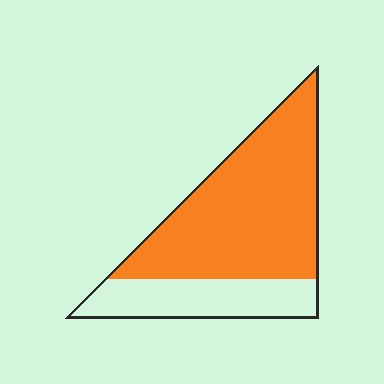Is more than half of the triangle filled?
Yes.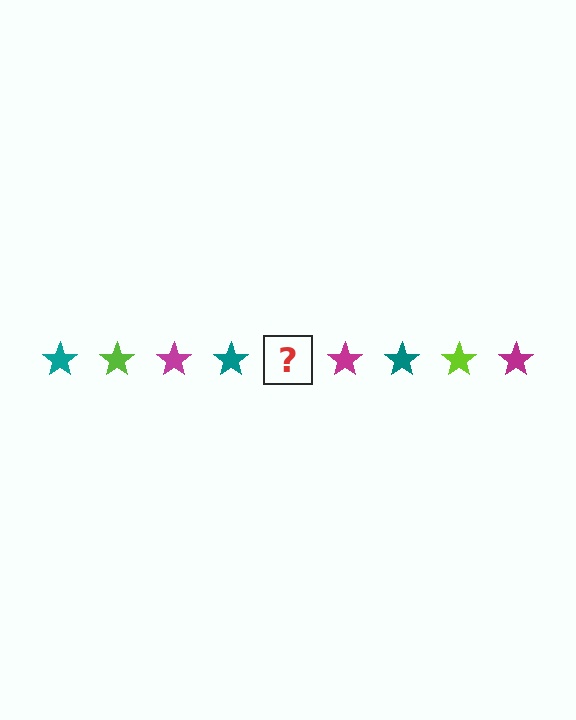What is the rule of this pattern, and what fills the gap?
The rule is that the pattern cycles through teal, lime, magenta stars. The gap should be filled with a lime star.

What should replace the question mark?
The question mark should be replaced with a lime star.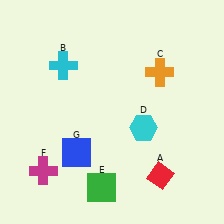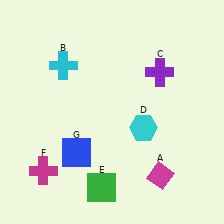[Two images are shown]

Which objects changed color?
A changed from red to magenta. C changed from orange to purple.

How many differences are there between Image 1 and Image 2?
There are 2 differences between the two images.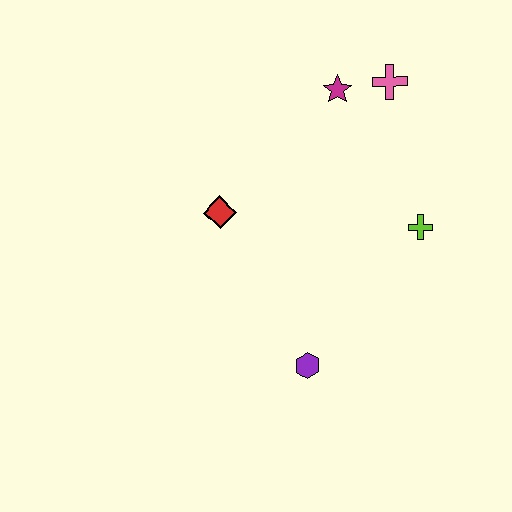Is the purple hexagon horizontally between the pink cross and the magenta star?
No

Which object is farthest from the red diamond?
The pink cross is farthest from the red diamond.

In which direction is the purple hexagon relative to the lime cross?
The purple hexagon is below the lime cross.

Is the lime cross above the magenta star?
No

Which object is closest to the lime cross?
The pink cross is closest to the lime cross.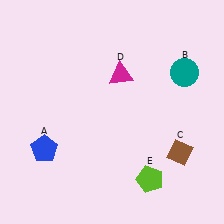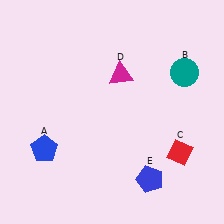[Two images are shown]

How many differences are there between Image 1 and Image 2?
There are 2 differences between the two images.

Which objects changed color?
C changed from brown to red. E changed from lime to blue.